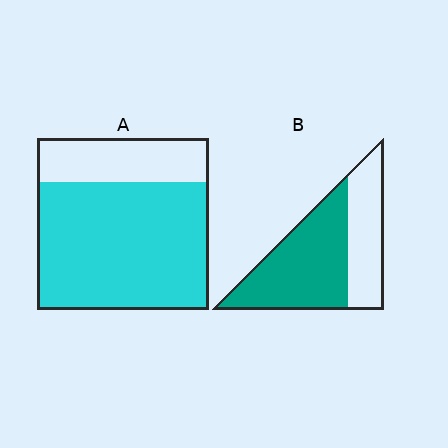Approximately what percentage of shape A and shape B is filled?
A is approximately 75% and B is approximately 65%.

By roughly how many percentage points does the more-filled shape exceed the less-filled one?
By roughly 10 percentage points (A over B).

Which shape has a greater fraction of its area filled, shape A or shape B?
Shape A.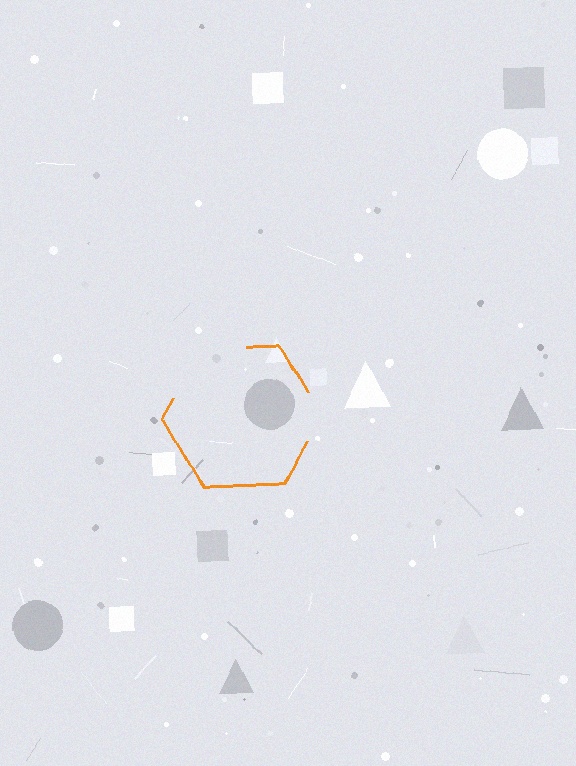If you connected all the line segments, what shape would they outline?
They would outline a hexagon.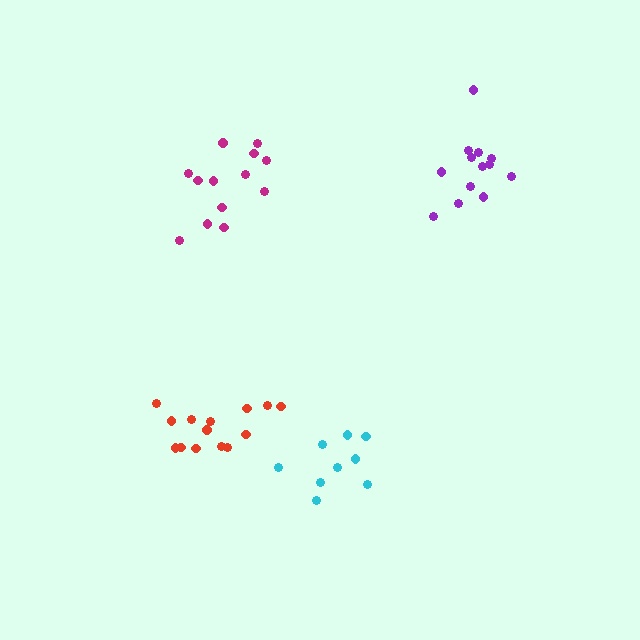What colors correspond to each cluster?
The clusters are colored: red, magenta, cyan, purple.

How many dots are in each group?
Group 1: 14 dots, Group 2: 13 dots, Group 3: 9 dots, Group 4: 13 dots (49 total).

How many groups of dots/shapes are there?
There are 4 groups.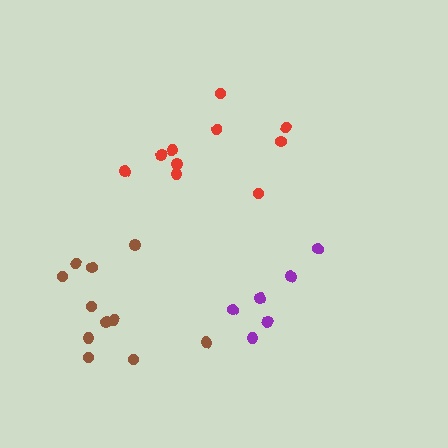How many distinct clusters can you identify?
There are 3 distinct clusters.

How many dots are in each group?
Group 1: 10 dots, Group 2: 11 dots, Group 3: 6 dots (27 total).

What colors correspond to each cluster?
The clusters are colored: red, brown, purple.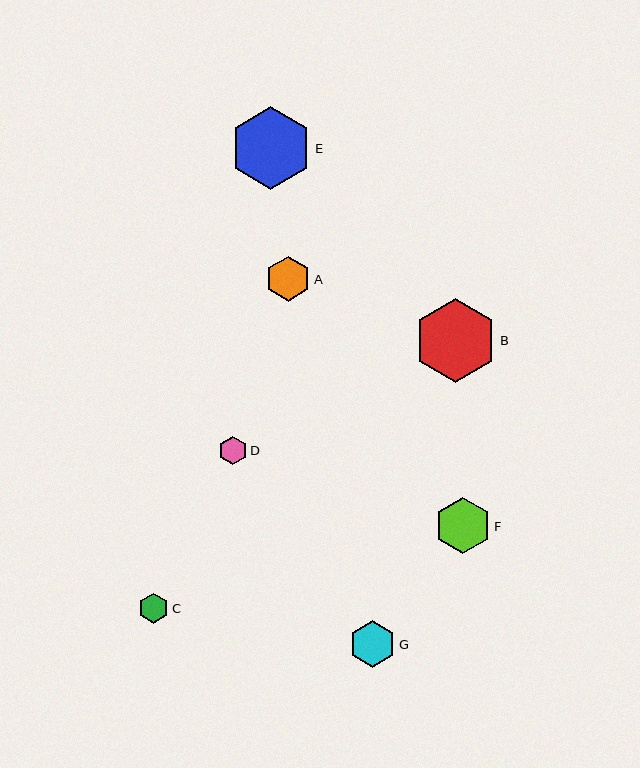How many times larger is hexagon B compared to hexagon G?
Hexagon B is approximately 1.8 times the size of hexagon G.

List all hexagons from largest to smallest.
From largest to smallest: B, E, F, G, A, C, D.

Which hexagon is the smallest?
Hexagon D is the smallest with a size of approximately 29 pixels.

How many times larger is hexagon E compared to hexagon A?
Hexagon E is approximately 1.8 times the size of hexagon A.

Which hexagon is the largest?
Hexagon B is the largest with a size of approximately 84 pixels.